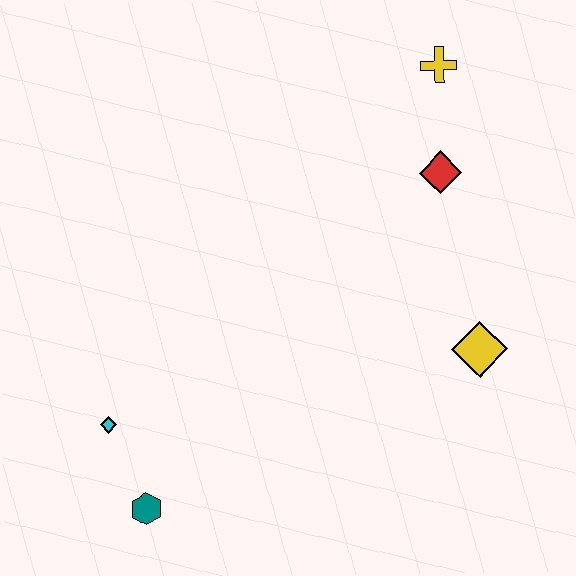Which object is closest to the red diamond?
The yellow cross is closest to the red diamond.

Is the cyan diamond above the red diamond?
No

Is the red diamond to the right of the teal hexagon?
Yes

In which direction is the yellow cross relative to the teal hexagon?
The yellow cross is above the teal hexagon.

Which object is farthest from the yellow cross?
The teal hexagon is farthest from the yellow cross.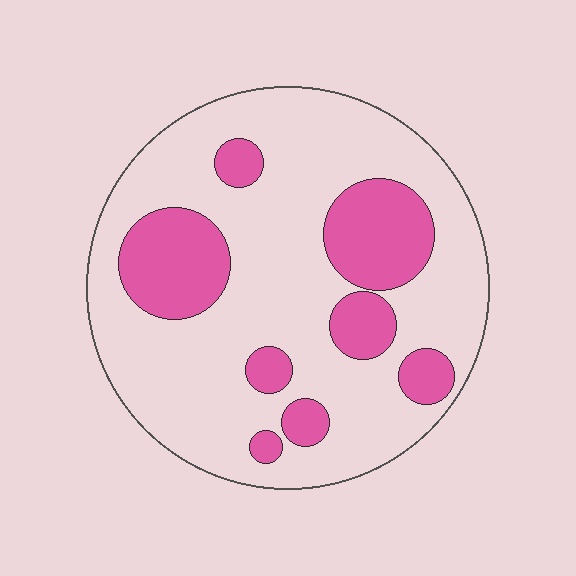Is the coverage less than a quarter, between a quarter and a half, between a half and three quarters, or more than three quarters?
Between a quarter and a half.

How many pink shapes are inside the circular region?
8.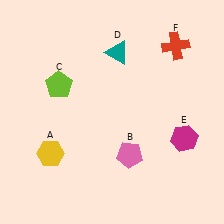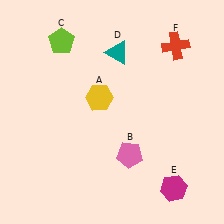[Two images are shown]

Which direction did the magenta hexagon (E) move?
The magenta hexagon (E) moved down.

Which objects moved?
The objects that moved are: the yellow hexagon (A), the lime pentagon (C), the magenta hexagon (E).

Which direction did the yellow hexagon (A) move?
The yellow hexagon (A) moved up.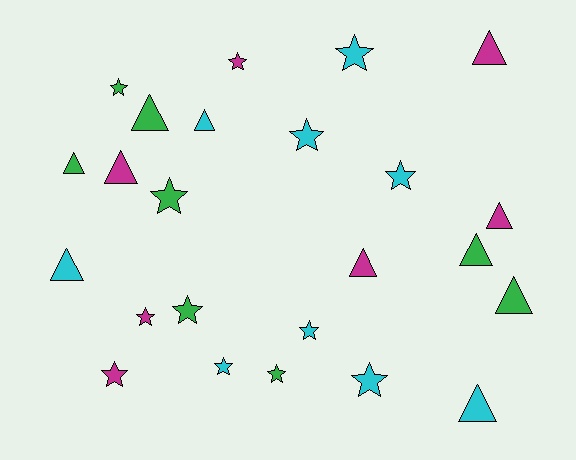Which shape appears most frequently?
Star, with 13 objects.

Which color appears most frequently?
Cyan, with 9 objects.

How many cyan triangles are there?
There are 3 cyan triangles.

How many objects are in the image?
There are 24 objects.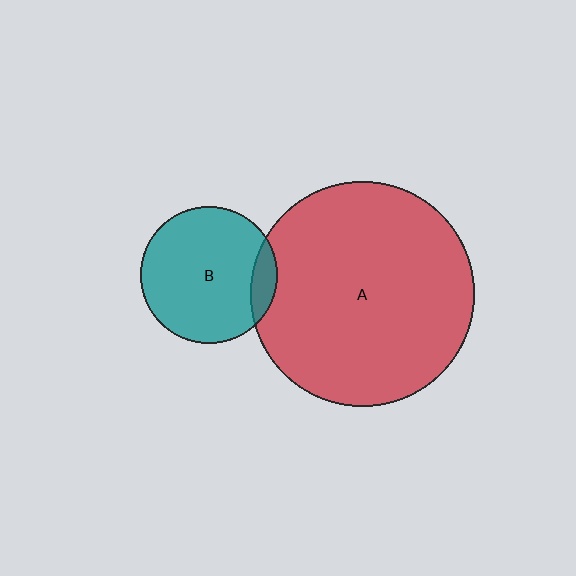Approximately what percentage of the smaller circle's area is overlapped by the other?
Approximately 10%.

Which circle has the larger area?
Circle A (red).